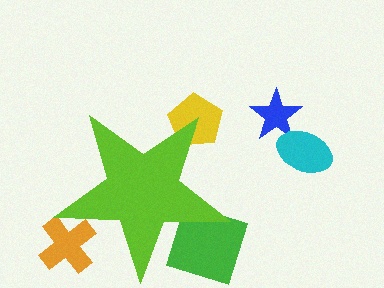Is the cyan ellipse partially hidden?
No, the cyan ellipse is fully visible.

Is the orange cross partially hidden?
Yes, the orange cross is partially hidden behind the lime star.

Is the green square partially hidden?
Yes, the green square is partially hidden behind the lime star.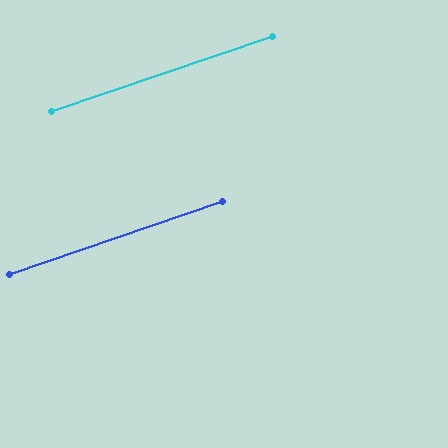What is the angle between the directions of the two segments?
Approximately 0 degrees.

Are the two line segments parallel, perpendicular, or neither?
Parallel — their directions differ by only 0.2°.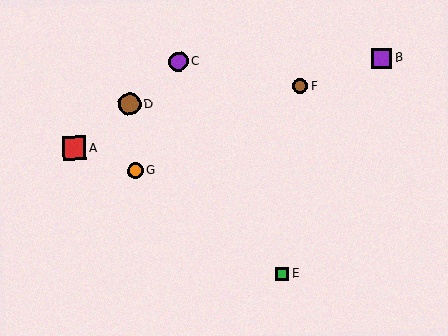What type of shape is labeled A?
Shape A is a red square.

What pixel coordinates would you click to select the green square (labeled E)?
Click at (282, 274) to select the green square E.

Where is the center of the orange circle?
The center of the orange circle is at (135, 170).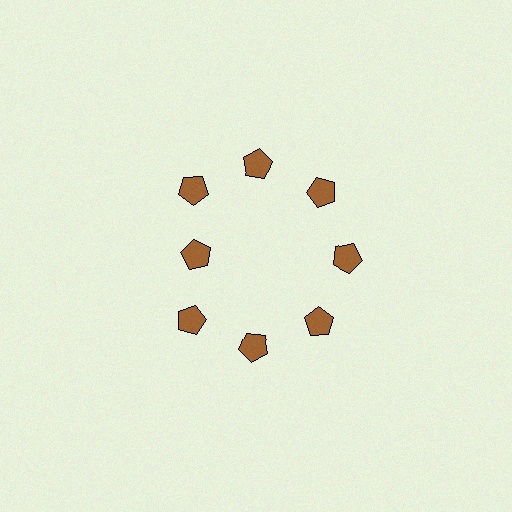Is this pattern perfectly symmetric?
No. The 8 brown pentagons are arranged in a ring, but one element near the 9 o'clock position is pulled inward toward the center, breaking the 8-fold rotational symmetry.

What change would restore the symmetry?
The symmetry would be restored by moving it outward, back onto the ring so that all 8 pentagons sit at equal angles and equal distance from the center.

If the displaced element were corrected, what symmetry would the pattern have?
It would have 8-fold rotational symmetry — the pattern would map onto itself every 45 degrees.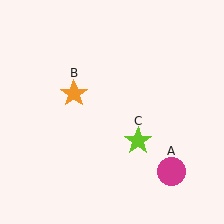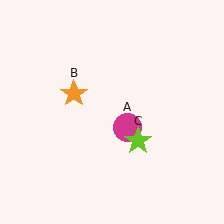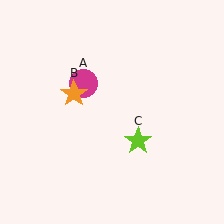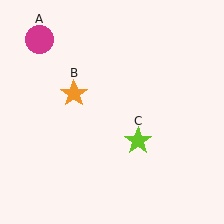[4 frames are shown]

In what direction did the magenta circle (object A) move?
The magenta circle (object A) moved up and to the left.